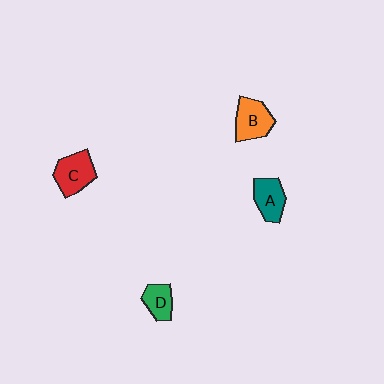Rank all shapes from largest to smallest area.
From largest to smallest: C (red), B (orange), A (teal), D (green).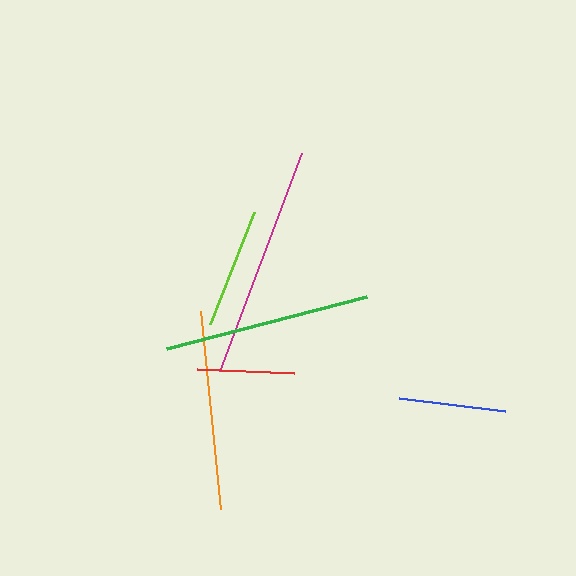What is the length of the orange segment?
The orange segment is approximately 199 pixels long.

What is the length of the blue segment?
The blue segment is approximately 107 pixels long.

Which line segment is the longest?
The magenta line is the longest at approximately 232 pixels.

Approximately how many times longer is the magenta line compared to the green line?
The magenta line is approximately 1.1 times the length of the green line.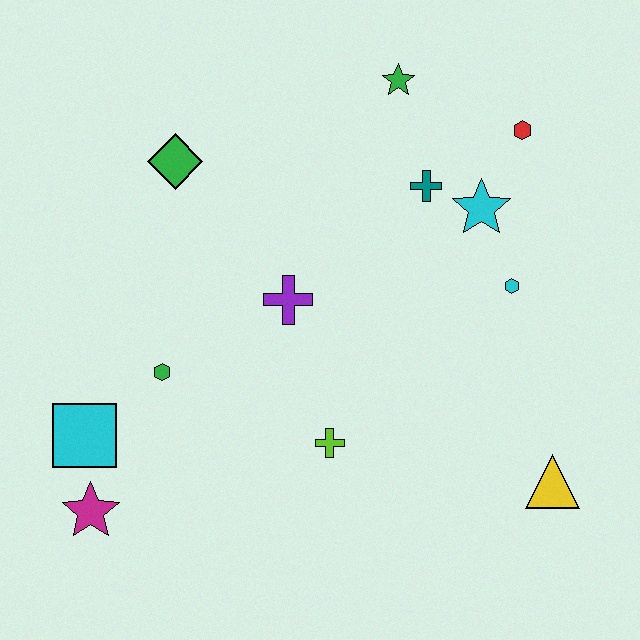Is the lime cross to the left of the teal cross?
Yes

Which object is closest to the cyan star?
The teal cross is closest to the cyan star.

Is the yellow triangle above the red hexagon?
No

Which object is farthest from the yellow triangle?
The green diamond is farthest from the yellow triangle.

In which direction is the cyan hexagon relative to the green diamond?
The cyan hexagon is to the right of the green diamond.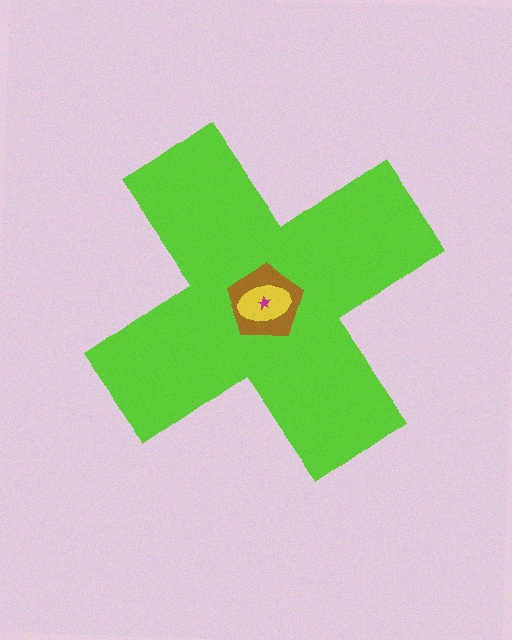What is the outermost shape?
The lime cross.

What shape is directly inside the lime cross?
The brown pentagon.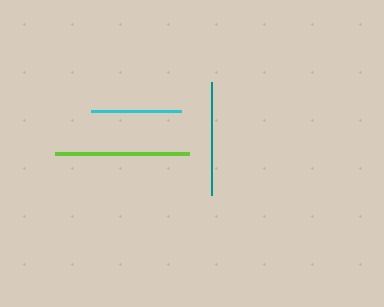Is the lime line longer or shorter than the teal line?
The lime line is longer than the teal line.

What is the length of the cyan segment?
The cyan segment is approximately 91 pixels long.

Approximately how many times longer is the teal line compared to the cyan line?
The teal line is approximately 1.2 times the length of the cyan line.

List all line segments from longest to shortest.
From longest to shortest: lime, teal, cyan.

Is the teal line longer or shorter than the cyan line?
The teal line is longer than the cyan line.